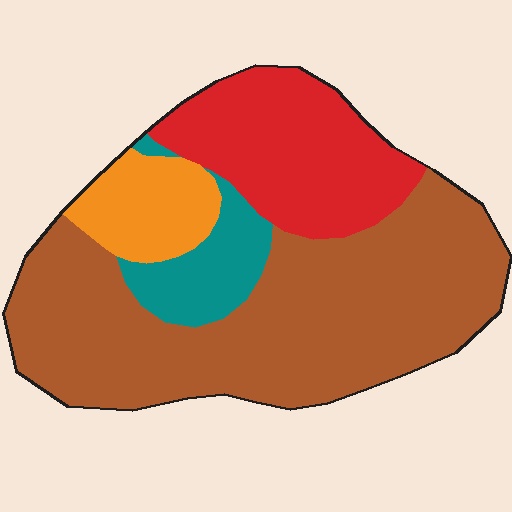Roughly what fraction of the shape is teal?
Teal takes up less than a quarter of the shape.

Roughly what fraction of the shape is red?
Red takes up less than a quarter of the shape.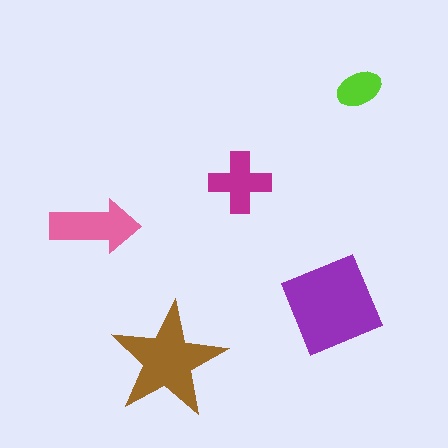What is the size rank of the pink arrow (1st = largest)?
3rd.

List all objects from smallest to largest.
The lime ellipse, the magenta cross, the pink arrow, the brown star, the purple square.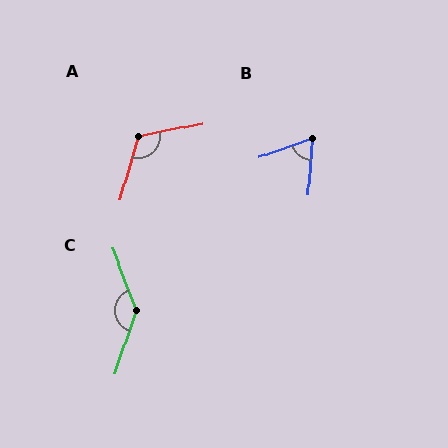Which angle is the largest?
C, at approximately 141 degrees.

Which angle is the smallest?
B, at approximately 67 degrees.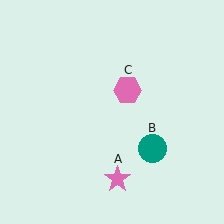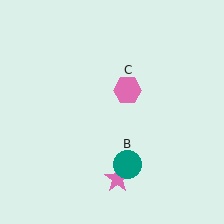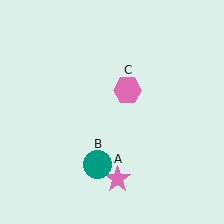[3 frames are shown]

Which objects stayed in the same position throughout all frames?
Pink star (object A) and pink hexagon (object C) remained stationary.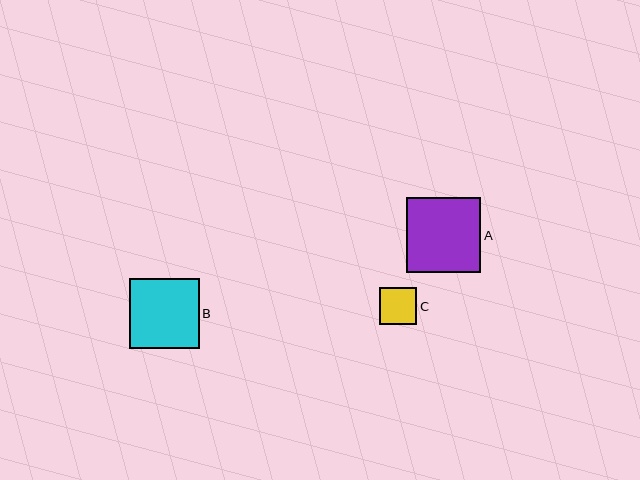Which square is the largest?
Square A is the largest with a size of approximately 75 pixels.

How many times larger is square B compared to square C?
Square B is approximately 1.9 times the size of square C.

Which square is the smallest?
Square C is the smallest with a size of approximately 37 pixels.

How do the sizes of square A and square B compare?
Square A and square B are approximately the same size.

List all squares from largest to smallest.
From largest to smallest: A, B, C.